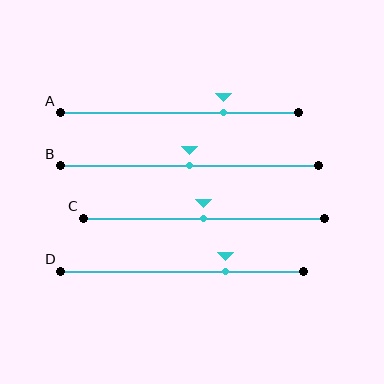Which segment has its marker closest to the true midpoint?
Segment B has its marker closest to the true midpoint.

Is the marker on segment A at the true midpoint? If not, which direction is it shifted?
No, the marker on segment A is shifted to the right by about 19% of the segment length.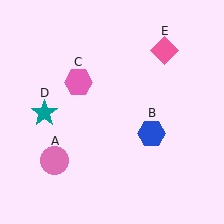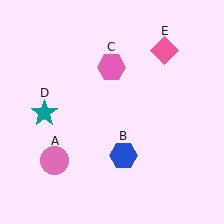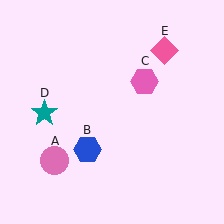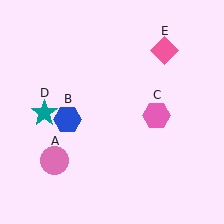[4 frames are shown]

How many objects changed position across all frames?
2 objects changed position: blue hexagon (object B), pink hexagon (object C).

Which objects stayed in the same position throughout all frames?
Pink circle (object A) and teal star (object D) and pink diamond (object E) remained stationary.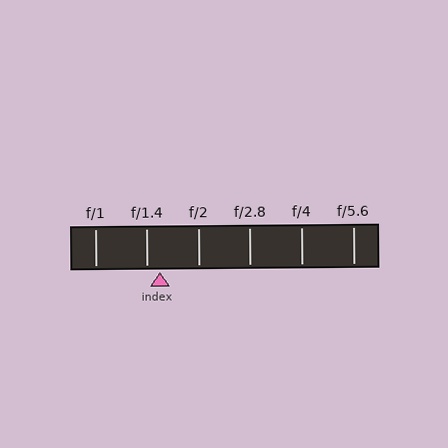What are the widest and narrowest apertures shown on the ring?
The widest aperture shown is f/1 and the narrowest is f/5.6.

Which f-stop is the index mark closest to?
The index mark is closest to f/1.4.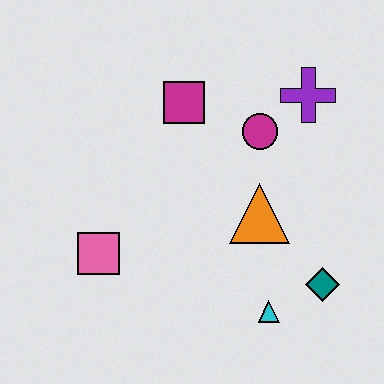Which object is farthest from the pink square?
The purple cross is farthest from the pink square.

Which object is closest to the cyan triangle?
The teal diamond is closest to the cyan triangle.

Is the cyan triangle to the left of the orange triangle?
No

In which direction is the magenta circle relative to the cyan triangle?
The magenta circle is above the cyan triangle.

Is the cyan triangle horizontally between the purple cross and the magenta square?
Yes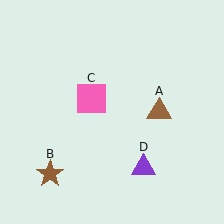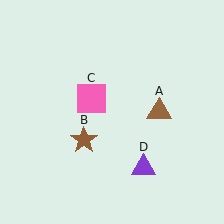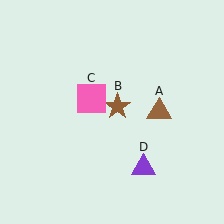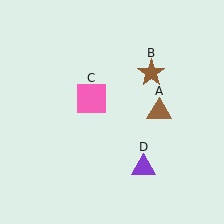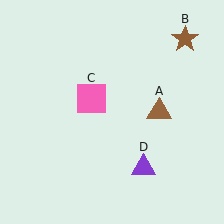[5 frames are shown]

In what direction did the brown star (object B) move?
The brown star (object B) moved up and to the right.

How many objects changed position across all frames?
1 object changed position: brown star (object B).